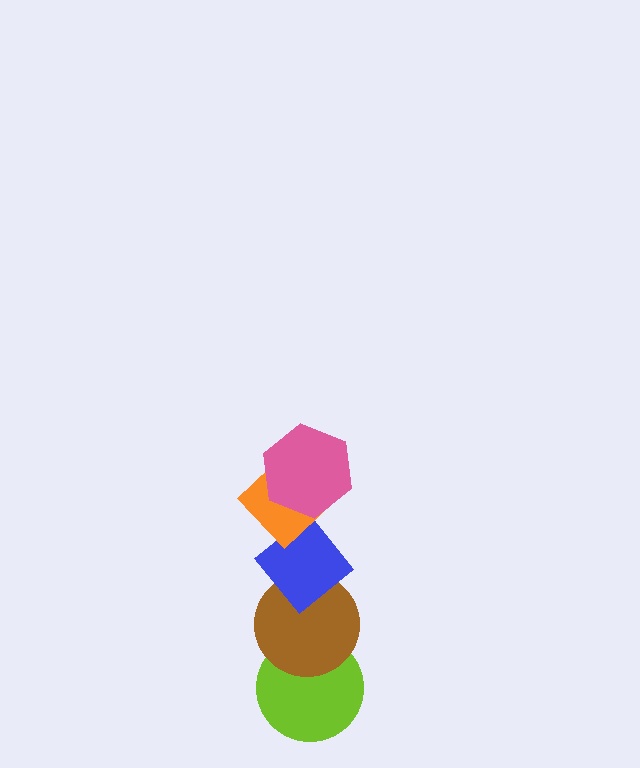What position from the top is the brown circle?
The brown circle is 4th from the top.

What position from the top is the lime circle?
The lime circle is 5th from the top.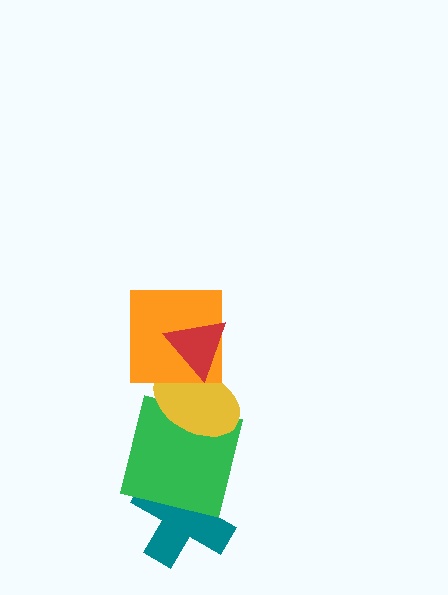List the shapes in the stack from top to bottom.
From top to bottom: the red triangle, the orange square, the yellow ellipse, the green square, the teal cross.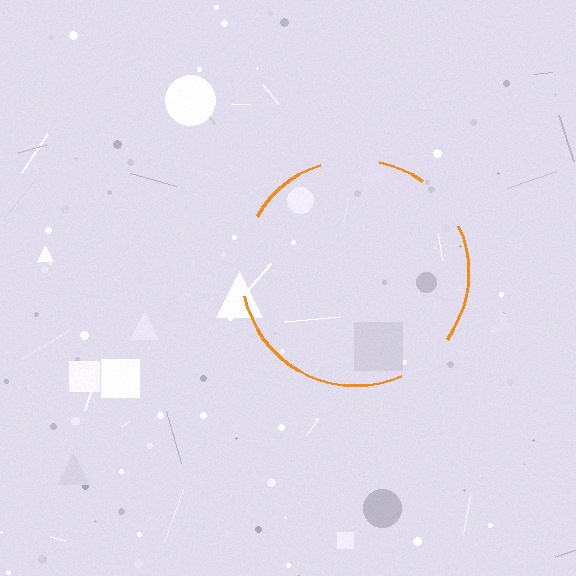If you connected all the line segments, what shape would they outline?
They would outline a circle.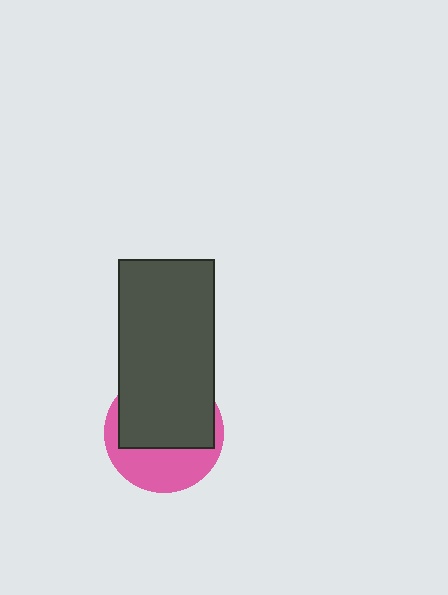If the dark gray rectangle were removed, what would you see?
You would see the complete pink circle.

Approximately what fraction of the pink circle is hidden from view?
Roughly 60% of the pink circle is hidden behind the dark gray rectangle.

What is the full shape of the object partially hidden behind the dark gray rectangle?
The partially hidden object is a pink circle.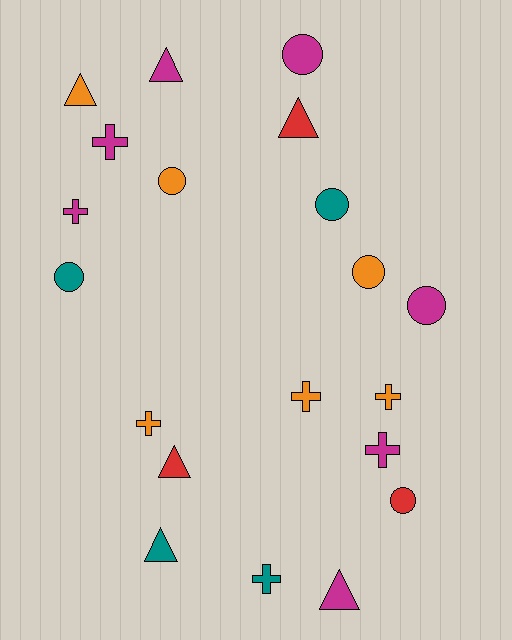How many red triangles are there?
There are 2 red triangles.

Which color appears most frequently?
Magenta, with 7 objects.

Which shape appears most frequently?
Circle, with 7 objects.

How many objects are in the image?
There are 20 objects.